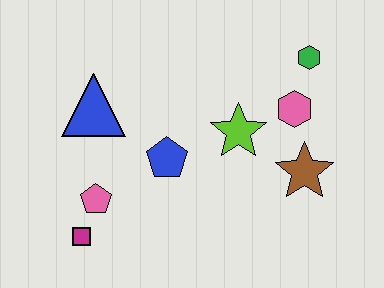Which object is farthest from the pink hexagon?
The magenta square is farthest from the pink hexagon.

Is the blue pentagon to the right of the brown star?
No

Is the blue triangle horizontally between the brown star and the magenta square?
Yes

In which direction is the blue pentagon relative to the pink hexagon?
The blue pentagon is to the left of the pink hexagon.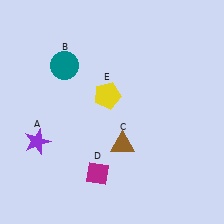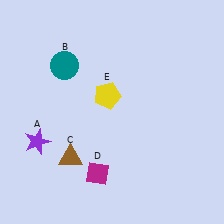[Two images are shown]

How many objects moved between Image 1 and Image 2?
1 object moved between the two images.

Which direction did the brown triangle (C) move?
The brown triangle (C) moved left.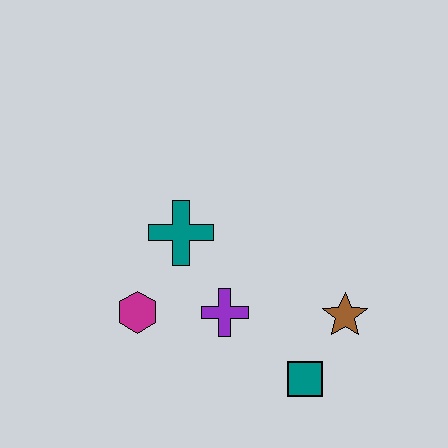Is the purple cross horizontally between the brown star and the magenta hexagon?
Yes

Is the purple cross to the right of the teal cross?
Yes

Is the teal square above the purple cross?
No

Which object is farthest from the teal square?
The teal cross is farthest from the teal square.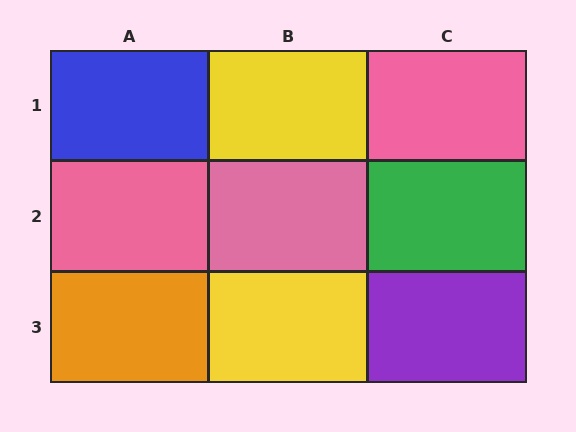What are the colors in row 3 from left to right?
Orange, yellow, purple.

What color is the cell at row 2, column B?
Pink.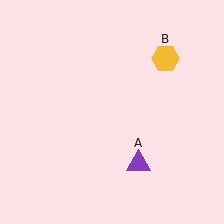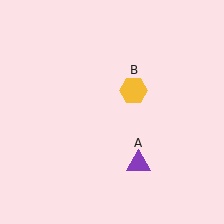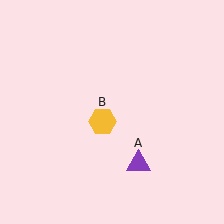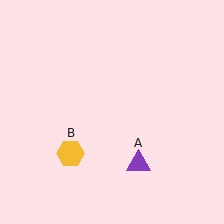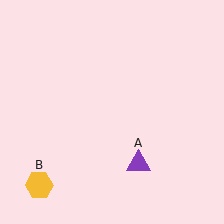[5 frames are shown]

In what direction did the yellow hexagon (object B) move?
The yellow hexagon (object B) moved down and to the left.